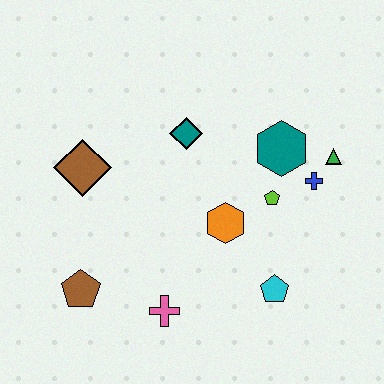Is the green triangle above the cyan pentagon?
Yes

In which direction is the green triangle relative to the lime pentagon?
The green triangle is to the right of the lime pentagon.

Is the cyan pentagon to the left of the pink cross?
No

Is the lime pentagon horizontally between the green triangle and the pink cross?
Yes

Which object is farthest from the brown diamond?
The green triangle is farthest from the brown diamond.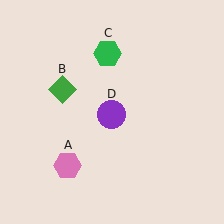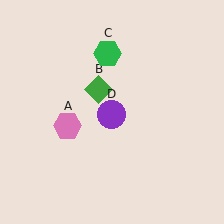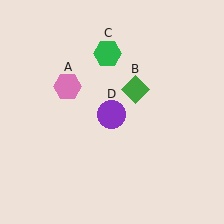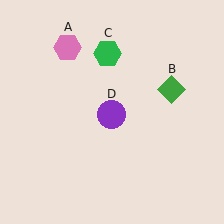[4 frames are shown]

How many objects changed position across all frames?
2 objects changed position: pink hexagon (object A), green diamond (object B).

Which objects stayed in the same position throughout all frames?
Green hexagon (object C) and purple circle (object D) remained stationary.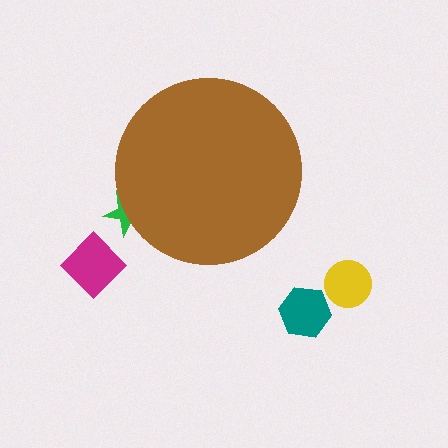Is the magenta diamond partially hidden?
No, the magenta diamond is fully visible.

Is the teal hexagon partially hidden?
No, the teal hexagon is fully visible.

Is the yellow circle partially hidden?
No, the yellow circle is fully visible.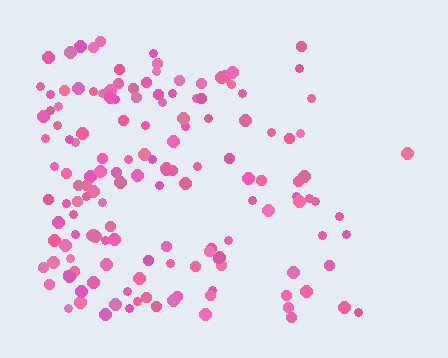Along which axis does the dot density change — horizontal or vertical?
Horizontal.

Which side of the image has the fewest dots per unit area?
The right.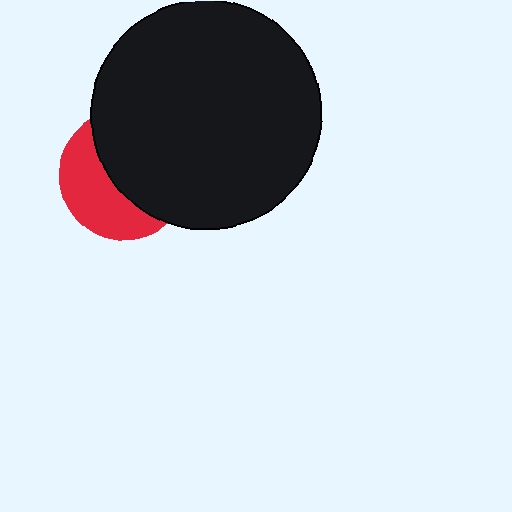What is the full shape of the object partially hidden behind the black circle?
The partially hidden object is a red circle.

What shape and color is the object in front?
The object in front is a black circle.